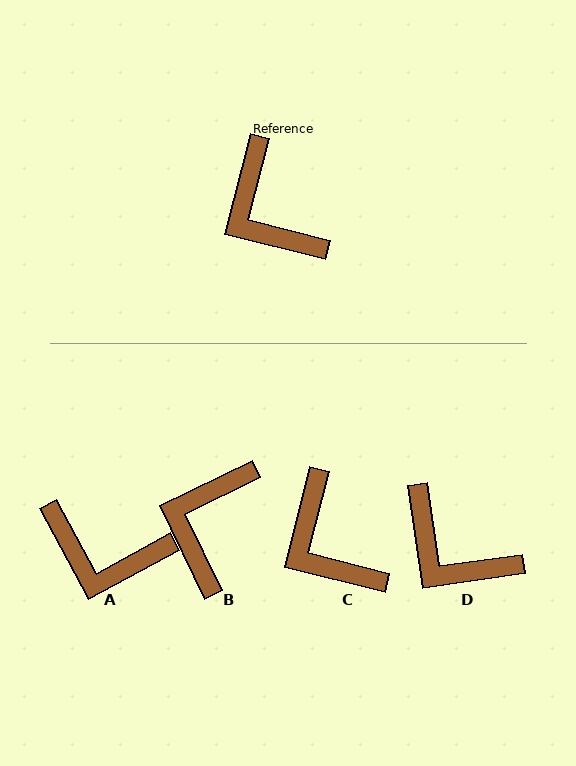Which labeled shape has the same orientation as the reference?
C.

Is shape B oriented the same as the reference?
No, it is off by about 50 degrees.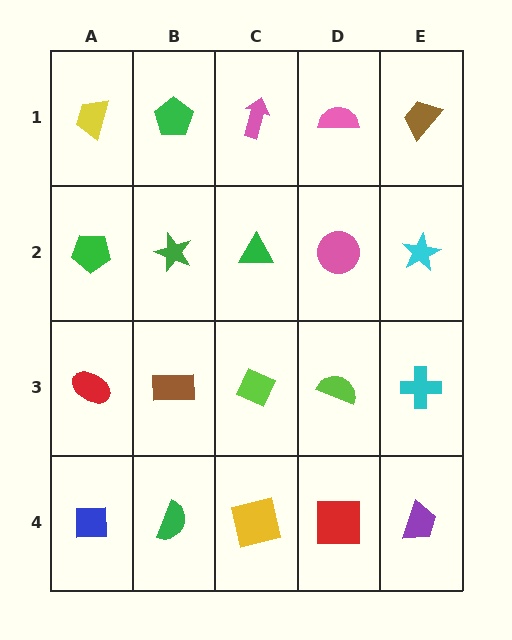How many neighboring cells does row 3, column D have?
4.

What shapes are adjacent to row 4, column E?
A cyan cross (row 3, column E), a red square (row 4, column D).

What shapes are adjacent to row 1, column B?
A green star (row 2, column B), a yellow trapezoid (row 1, column A), a pink arrow (row 1, column C).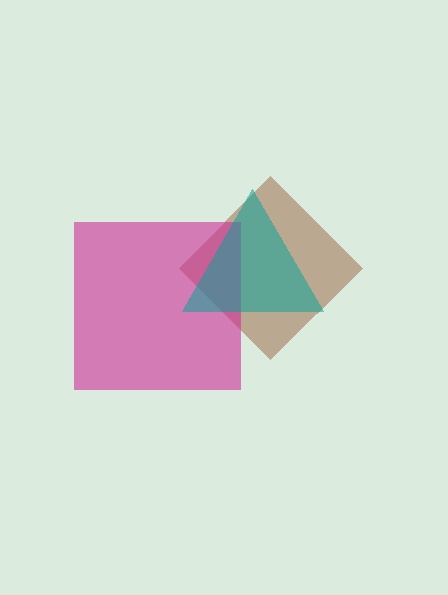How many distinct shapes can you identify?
There are 3 distinct shapes: a brown diamond, a magenta square, a teal triangle.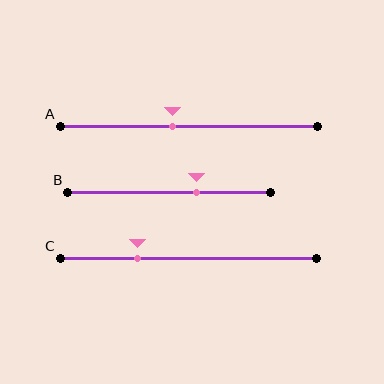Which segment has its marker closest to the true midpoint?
Segment A has its marker closest to the true midpoint.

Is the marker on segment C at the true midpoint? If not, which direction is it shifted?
No, the marker on segment C is shifted to the left by about 20% of the segment length.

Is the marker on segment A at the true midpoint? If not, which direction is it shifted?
No, the marker on segment A is shifted to the left by about 6% of the segment length.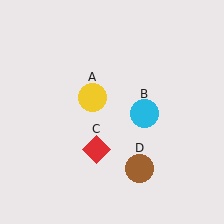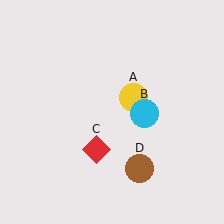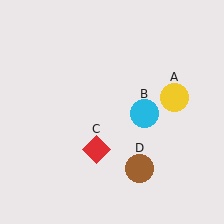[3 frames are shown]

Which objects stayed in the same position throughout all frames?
Cyan circle (object B) and red diamond (object C) and brown circle (object D) remained stationary.